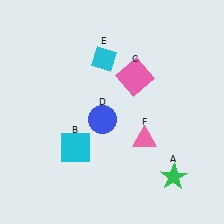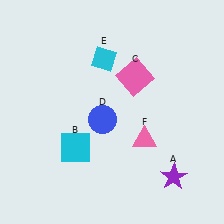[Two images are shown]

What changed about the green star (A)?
In Image 1, A is green. In Image 2, it changed to purple.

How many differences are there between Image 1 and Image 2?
There is 1 difference between the two images.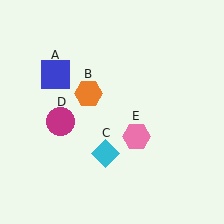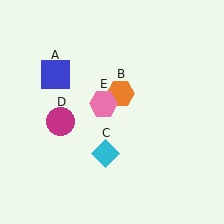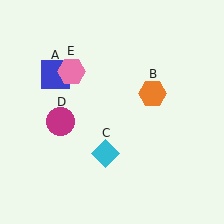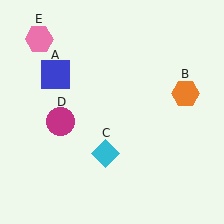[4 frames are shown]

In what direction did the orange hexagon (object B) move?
The orange hexagon (object B) moved right.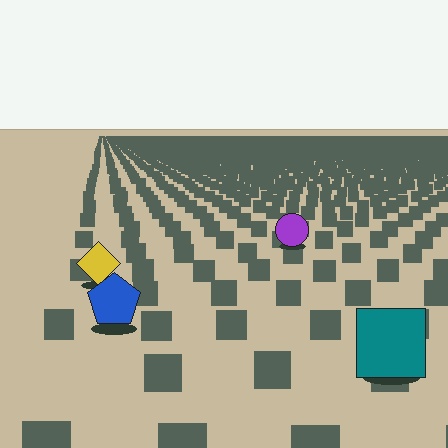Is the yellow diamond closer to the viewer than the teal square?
No. The teal square is closer — you can tell from the texture gradient: the ground texture is coarser near it.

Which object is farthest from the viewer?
The purple circle is farthest from the viewer. It appears smaller and the ground texture around it is denser.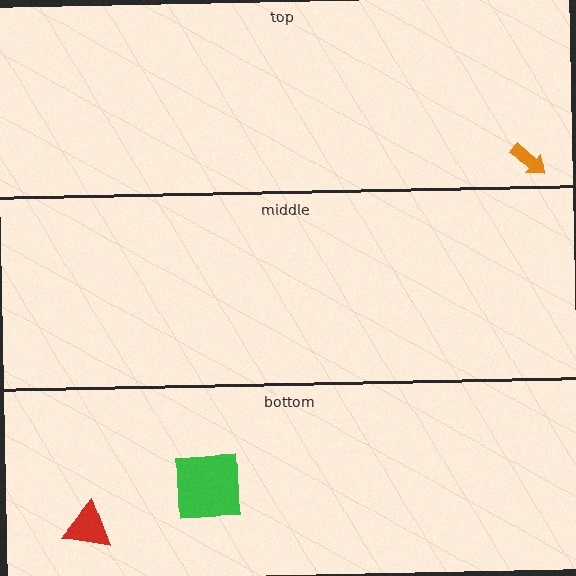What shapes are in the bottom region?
The red triangle, the green square.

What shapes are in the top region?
The orange arrow.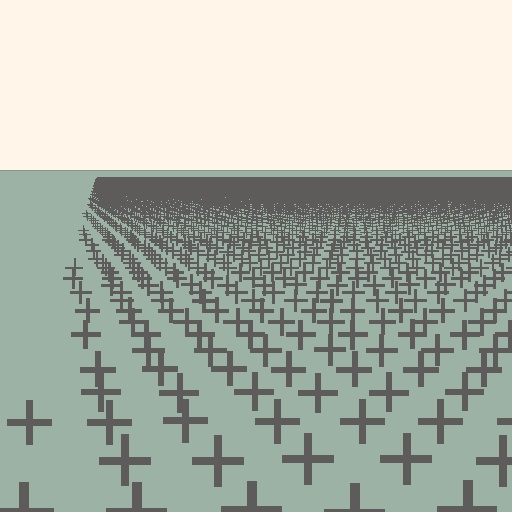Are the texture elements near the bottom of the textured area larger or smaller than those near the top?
Larger. Near the bottom, elements are closer to the viewer and appear at a bigger on-screen size.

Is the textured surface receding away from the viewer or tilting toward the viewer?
The surface is receding away from the viewer. Texture elements get smaller and denser toward the top.